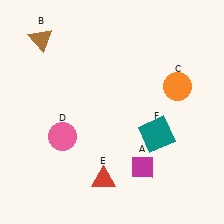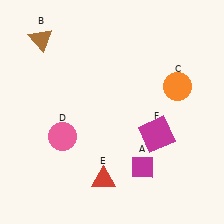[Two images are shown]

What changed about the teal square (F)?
In Image 1, F is teal. In Image 2, it changed to magenta.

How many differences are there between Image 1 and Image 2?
There is 1 difference between the two images.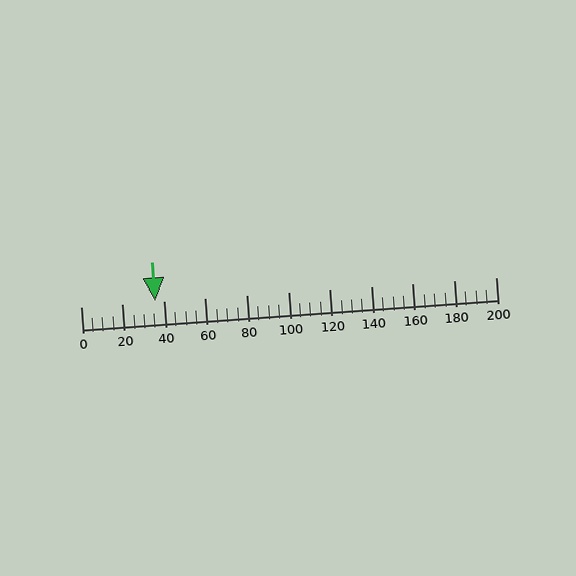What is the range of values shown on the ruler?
The ruler shows values from 0 to 200.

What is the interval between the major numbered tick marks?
The major tick marks are spaced 20 units apart.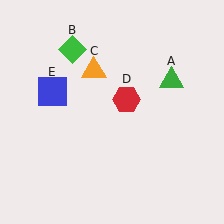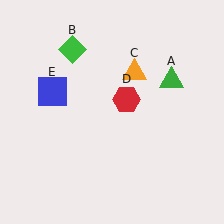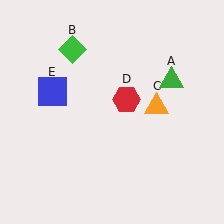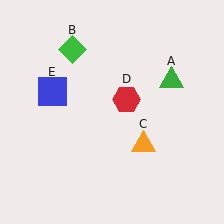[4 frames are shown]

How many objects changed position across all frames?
1 object changed position: orange triangle (object C).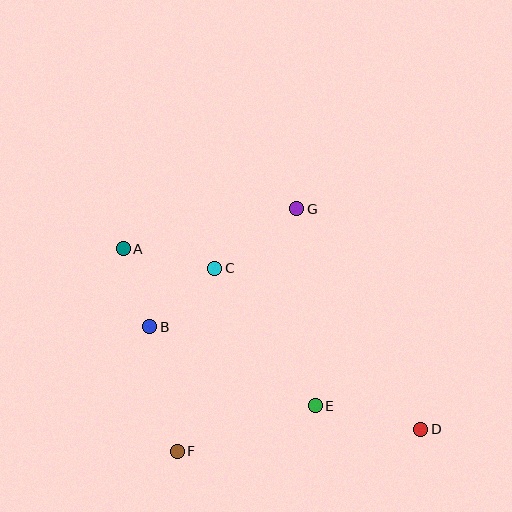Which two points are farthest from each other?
Points A and D are farthest from each other.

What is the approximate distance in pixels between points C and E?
The distance between C and E is approximately 170 pixels.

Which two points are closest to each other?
Points A and B are closest to each other.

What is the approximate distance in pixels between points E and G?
The distance between E and G is approximately 198 pixels.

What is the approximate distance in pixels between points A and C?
The distance between A and C is approximately 94 pixels.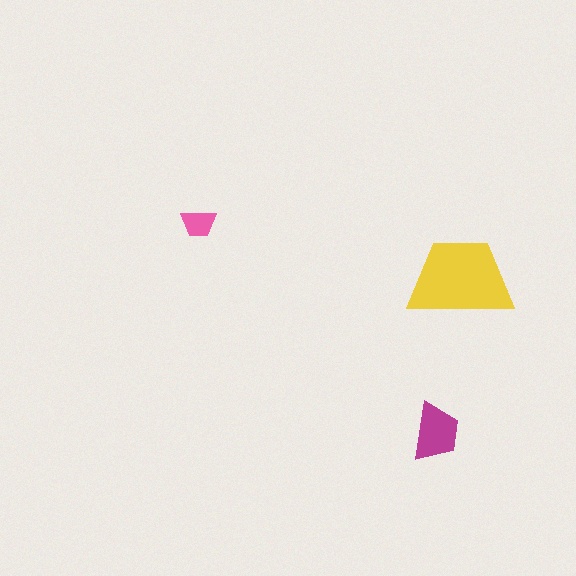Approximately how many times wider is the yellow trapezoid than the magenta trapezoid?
About 2 times wider.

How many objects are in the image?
There are 3 objects in the image.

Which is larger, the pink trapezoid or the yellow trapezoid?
The yellow one.